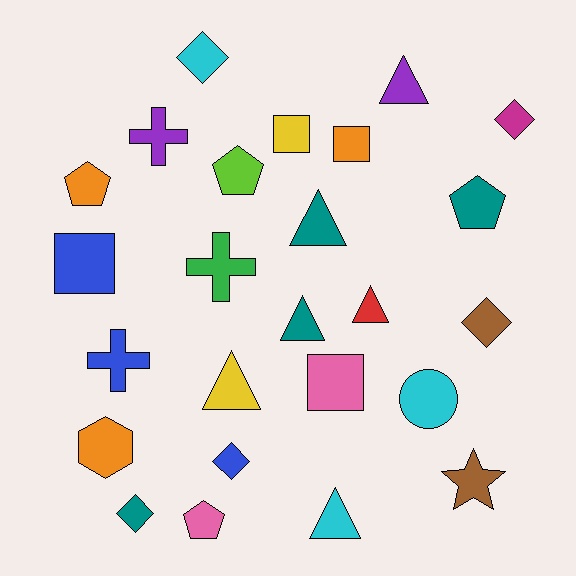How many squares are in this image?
There are 4 squares.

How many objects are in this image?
There are 25 objects.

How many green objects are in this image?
There is 1 green object.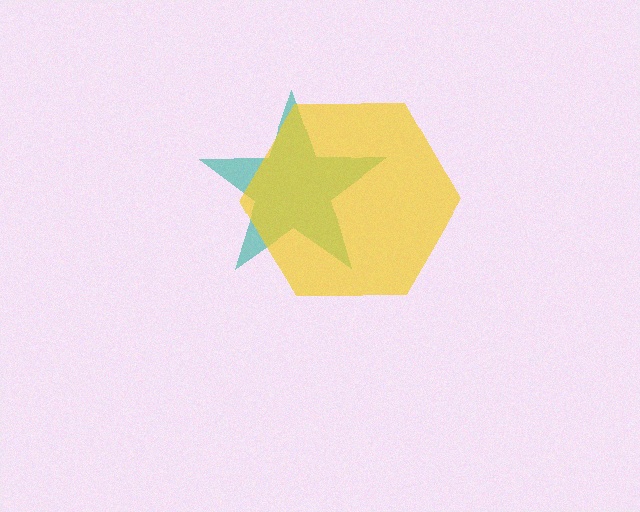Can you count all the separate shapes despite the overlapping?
Yes, there are 2 separate shapes.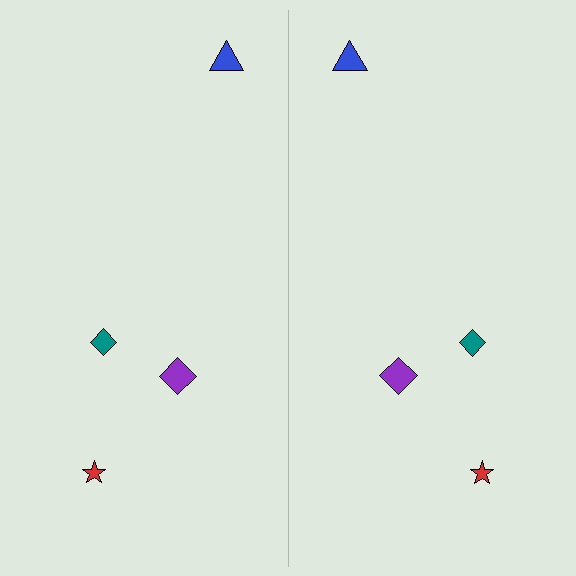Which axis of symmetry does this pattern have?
The pattern has a vertical axis of symmetry running through the center of the image.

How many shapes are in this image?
There are 8 shapes in this image.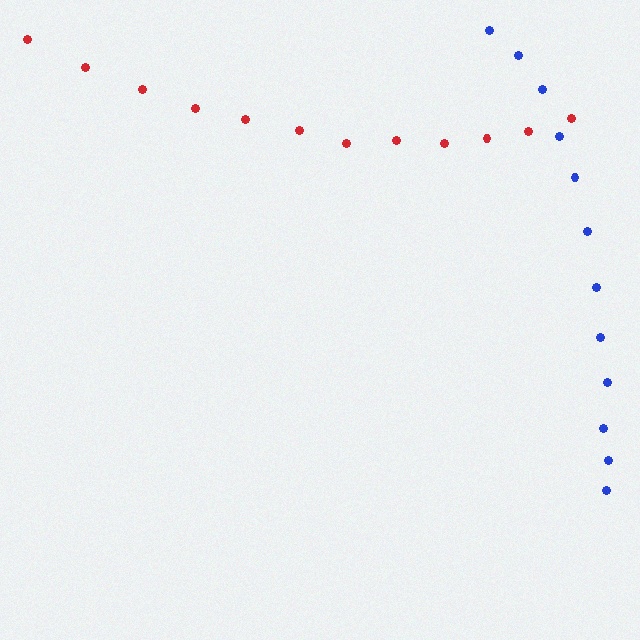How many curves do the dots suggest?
There are 2 distinct paths.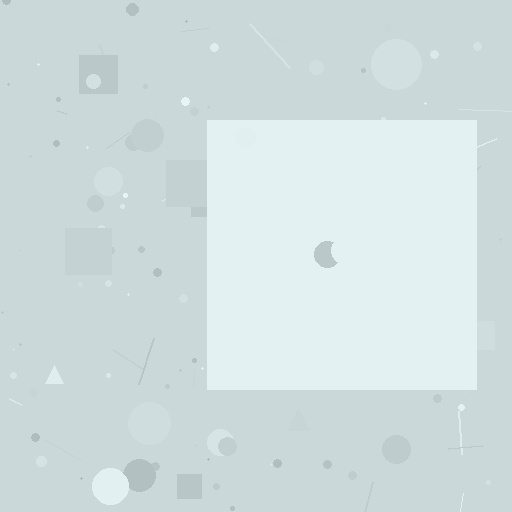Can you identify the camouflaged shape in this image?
The camouflaged shape is a square.